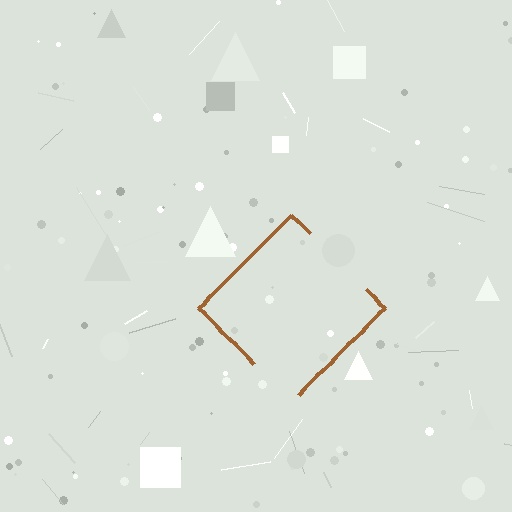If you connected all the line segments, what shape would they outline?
They would outline a diamond.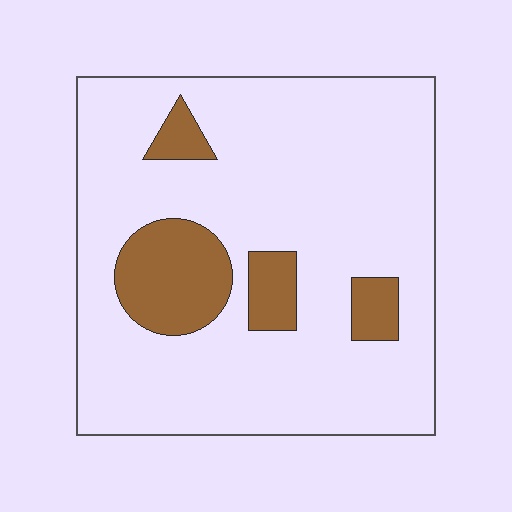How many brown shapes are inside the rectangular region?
4.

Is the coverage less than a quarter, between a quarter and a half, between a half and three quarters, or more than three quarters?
Less than a quarter.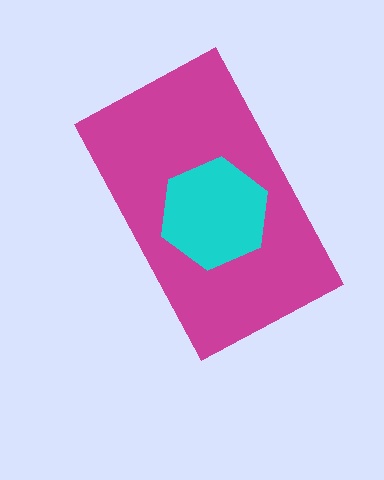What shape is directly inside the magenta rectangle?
The cyan hexagon.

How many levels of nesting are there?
2.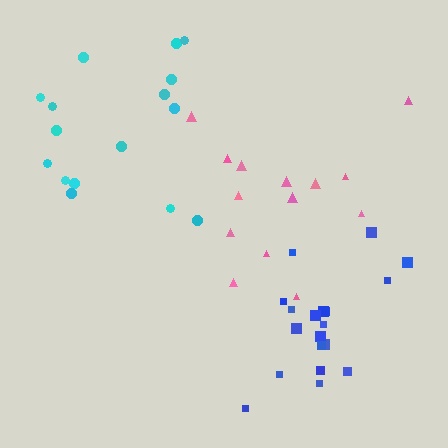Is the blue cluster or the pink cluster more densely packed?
Blue.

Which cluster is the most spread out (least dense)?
Pink.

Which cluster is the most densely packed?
Blue.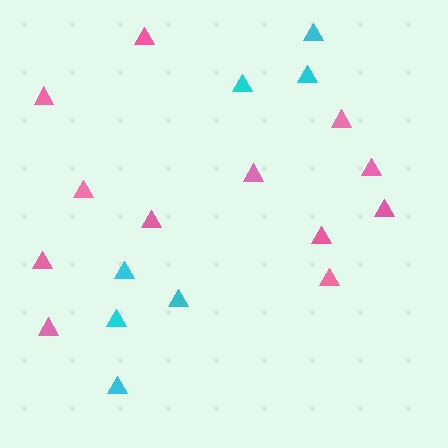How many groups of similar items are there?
There are 2 groups: one group of pink triangles (12) and one group of cyan triangles (7).